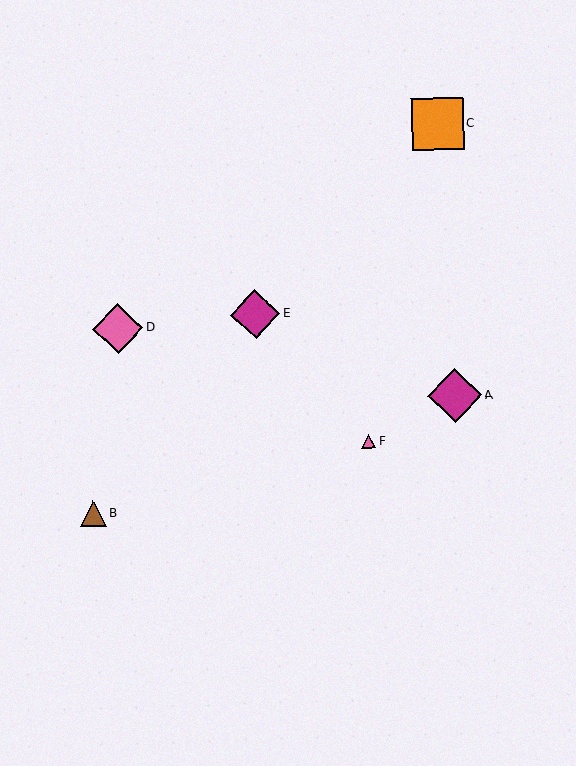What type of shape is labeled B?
Shape B is a brown triangle.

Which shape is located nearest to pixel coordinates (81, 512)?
The brown triangle (labeled B) at (93, 514) is nearest to that location.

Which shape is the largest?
The magenta diamond (labeled A) is the largest.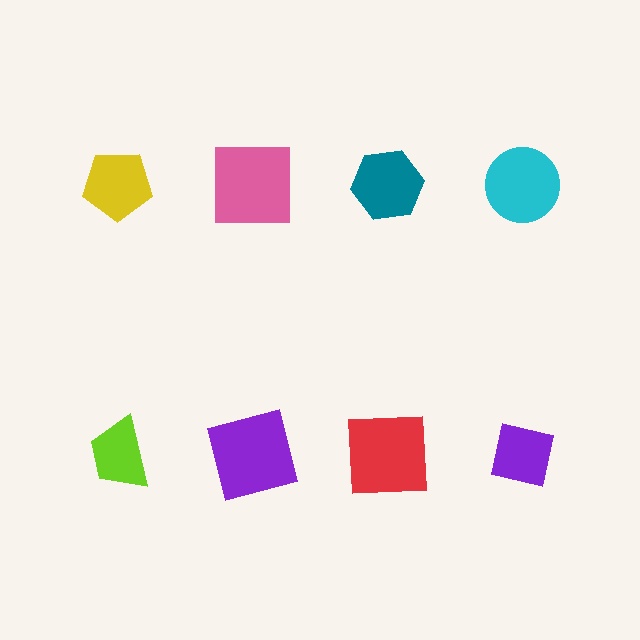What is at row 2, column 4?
A purple square.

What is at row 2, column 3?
A red square.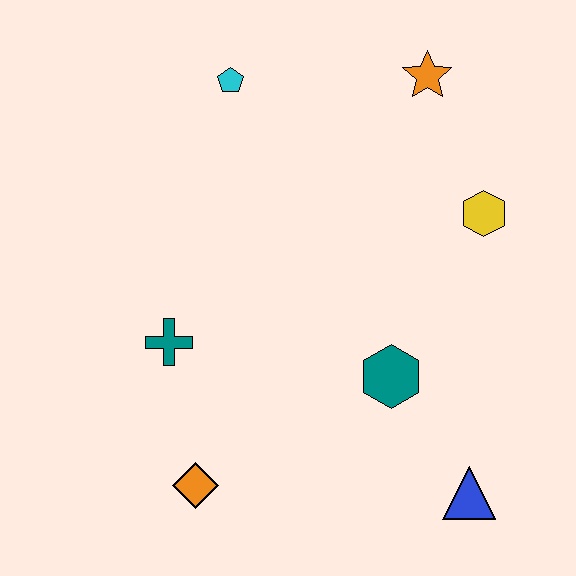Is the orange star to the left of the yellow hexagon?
Yes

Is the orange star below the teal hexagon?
No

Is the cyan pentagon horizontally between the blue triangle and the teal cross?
Yes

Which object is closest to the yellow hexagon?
The orange star is closest to the yellow hexagon.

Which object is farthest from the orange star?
The orange diamond is farthest from the orange star.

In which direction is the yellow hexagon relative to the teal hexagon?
The yellow hexagon is above the teal hexagon.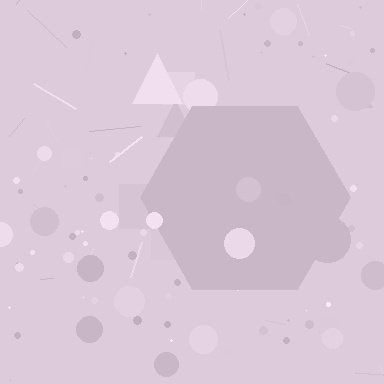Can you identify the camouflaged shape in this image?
The camouflaged shape is a hexagon.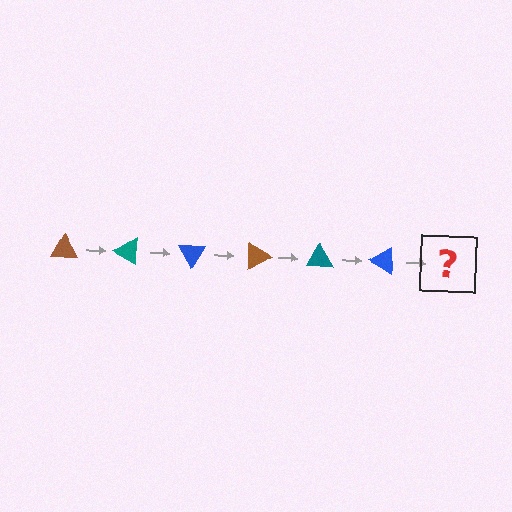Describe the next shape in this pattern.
It should be a brown triangle, rotated 180 degrees from the start.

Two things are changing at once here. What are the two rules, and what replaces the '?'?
The two rules are that it rotates 30 degrees each step and the color cycles through brown, teal, and blue. The '?' should be a brown triangle, rotated 180 degrees from the start.